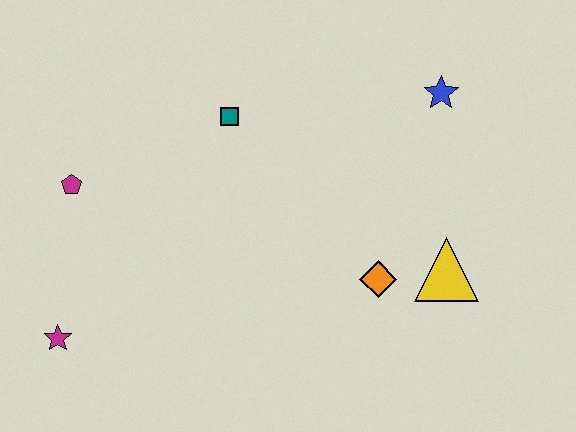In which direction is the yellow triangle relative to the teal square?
The yellow triangle is to the right of the teal square.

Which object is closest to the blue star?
The yellow triangle is closest to the blue star.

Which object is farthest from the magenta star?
The blue star is farthest from the magenta star.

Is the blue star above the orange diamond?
Yes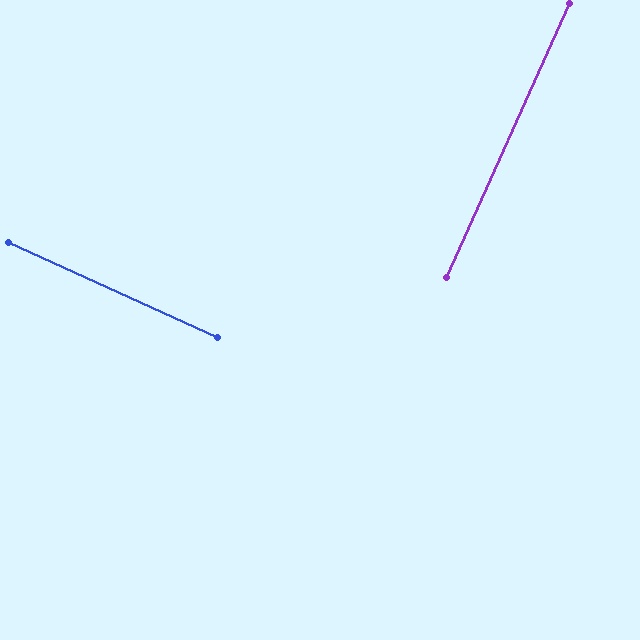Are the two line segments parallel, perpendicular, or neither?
Perpendicular — they meet at approximately 90°.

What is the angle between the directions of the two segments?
Approximately 90 degrees.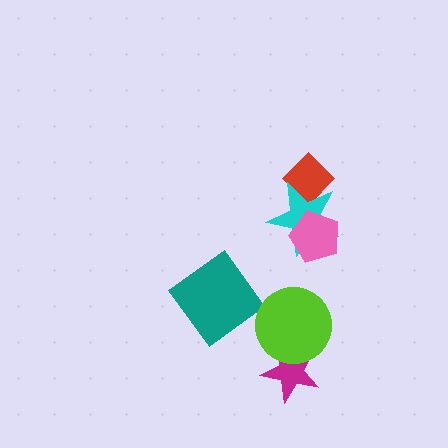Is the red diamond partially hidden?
Yes, it is partially covered by another shape.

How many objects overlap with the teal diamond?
0 objects overlap with the teal diamond.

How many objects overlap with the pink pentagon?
1 object overlaps with the pink pentagon.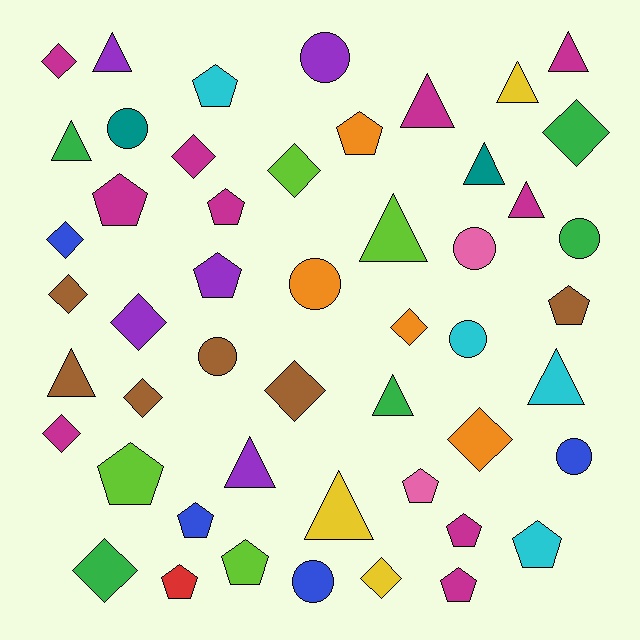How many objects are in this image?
There are 50 objects.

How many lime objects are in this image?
There are 4 lime objects.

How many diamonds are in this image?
There are 14 diamonds.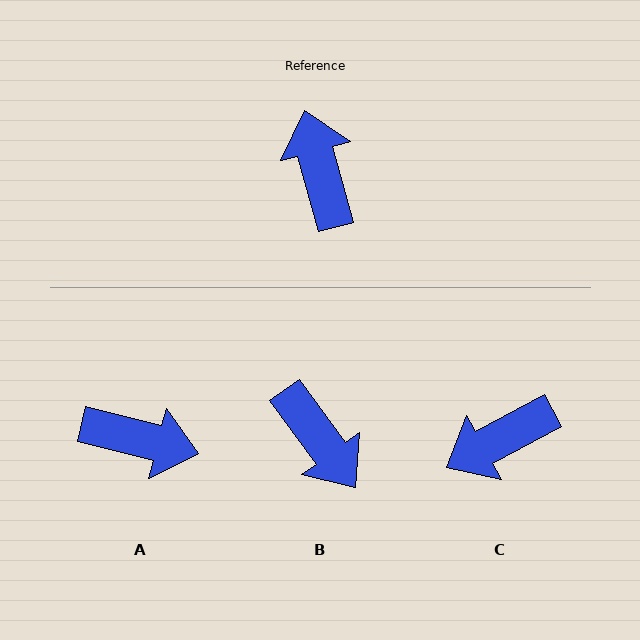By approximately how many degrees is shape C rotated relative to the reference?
Approximately 103 degrees counter-clockwise.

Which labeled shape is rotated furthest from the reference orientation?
B, about 159 degrees away.